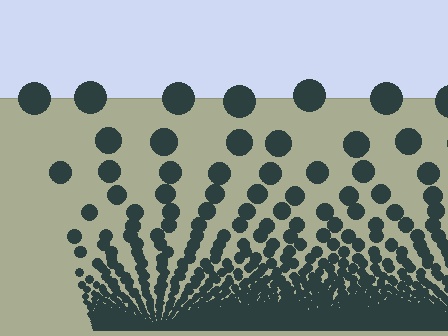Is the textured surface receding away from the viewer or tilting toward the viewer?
The surface appears to tilt toward the viewer. Texture elements get larger and sparser toward the top.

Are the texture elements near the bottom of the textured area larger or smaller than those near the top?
Smaller. The gradient is inverted — elements near the bottom are smaller and denser.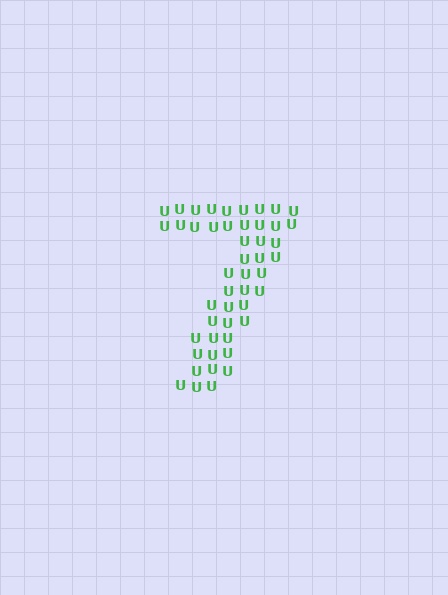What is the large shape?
The large shape is the digit 7.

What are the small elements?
The small elements are letter U's.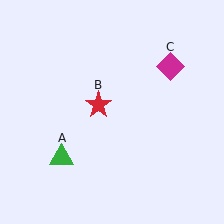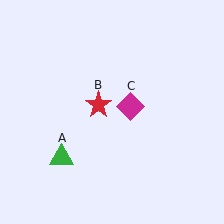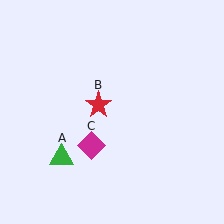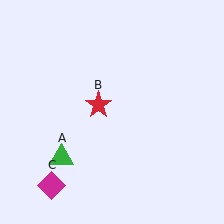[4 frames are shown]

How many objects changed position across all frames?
1 object changed position: magenta diamond (object C).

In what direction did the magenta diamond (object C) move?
The magenta diamond (object C) moved down and to the left.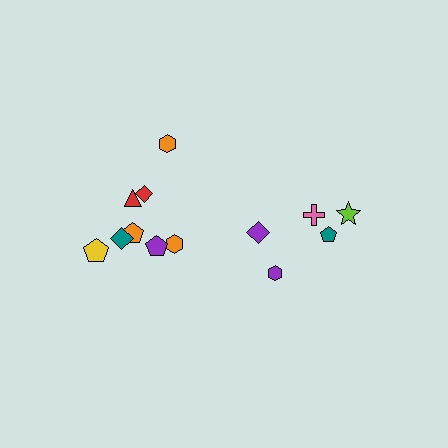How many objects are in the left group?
There are 8 objects.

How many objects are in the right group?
There are 5 objects.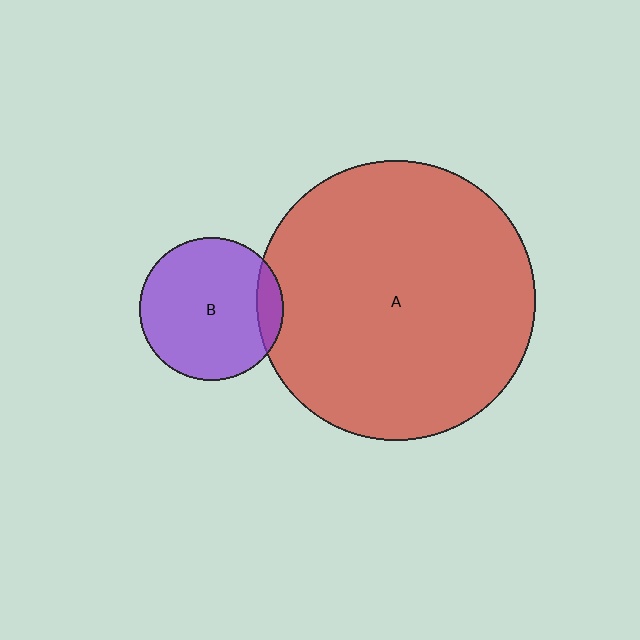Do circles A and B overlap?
Yes.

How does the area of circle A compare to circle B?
Approximately 3.8 times.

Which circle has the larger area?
Circle A (red).